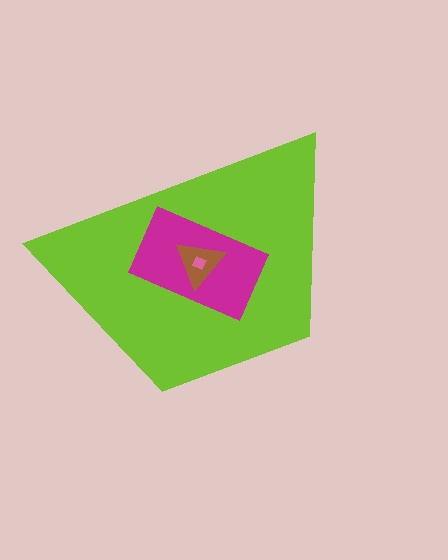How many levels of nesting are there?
4.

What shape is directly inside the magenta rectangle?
The brown triangle.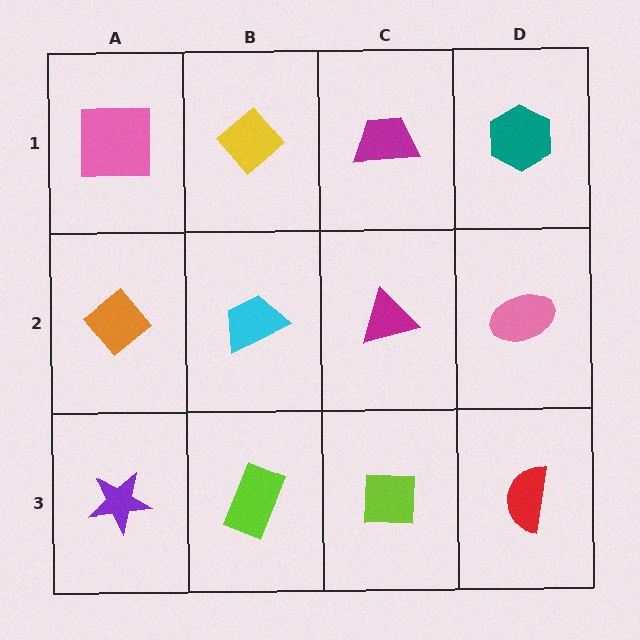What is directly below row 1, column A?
An orange diamond.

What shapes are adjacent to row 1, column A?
An orange diamond (row 2, column A), a yellow diamond (row 1, column B).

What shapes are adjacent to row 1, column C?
A magenta triangle (row 2, column C), a yellow diamond (row 1, column B), a teal hexagon (row 1, column D).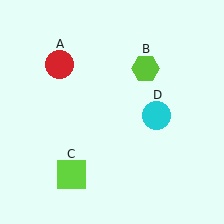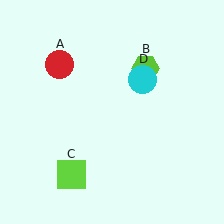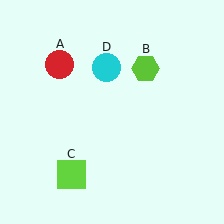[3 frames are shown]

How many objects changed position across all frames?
1 object changed position: cyan circle (object D).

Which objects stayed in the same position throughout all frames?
Red circle (object A) and lime hexagon (object B) and lime square (object C) remained stationary.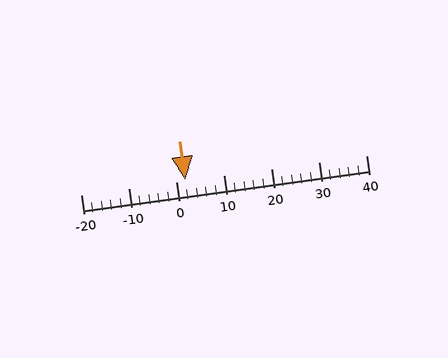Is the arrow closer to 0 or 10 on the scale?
The arrow is closer to 0.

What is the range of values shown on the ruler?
The ruler shows values from -20 to 40.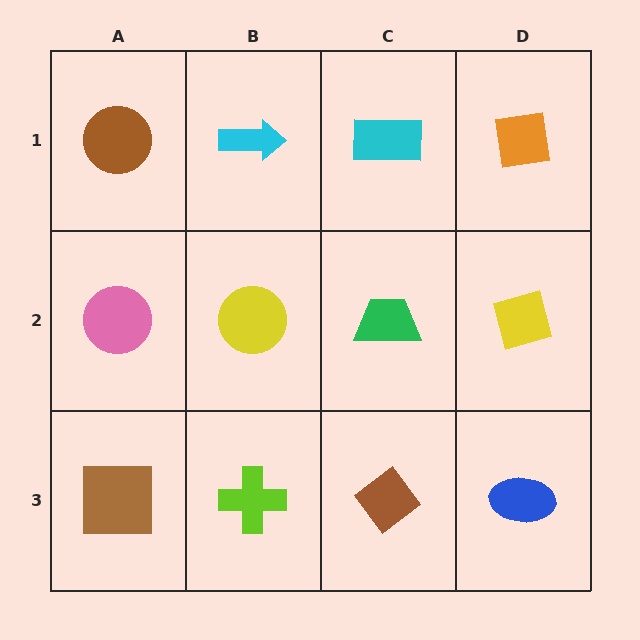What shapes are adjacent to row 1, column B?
A yellow circle (row 2, column B), a brown circle (row 1, column A), a cyan rectangle (row 1, column C).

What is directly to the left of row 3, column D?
A brown diamond.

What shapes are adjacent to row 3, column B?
A yellow circle (row 2, column B), a brown square (row 3, column A), a brown diamond (row 3, column C).